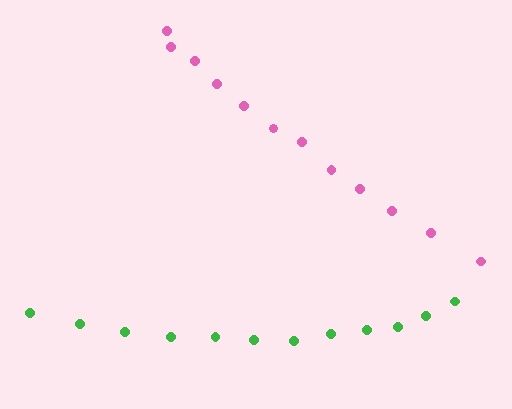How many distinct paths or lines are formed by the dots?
There are 2 distinct paths.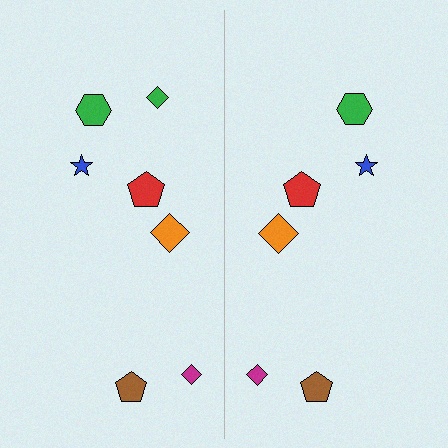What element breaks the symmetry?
A green diamond is missing from the right side.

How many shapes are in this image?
There are 13 shapes in this image.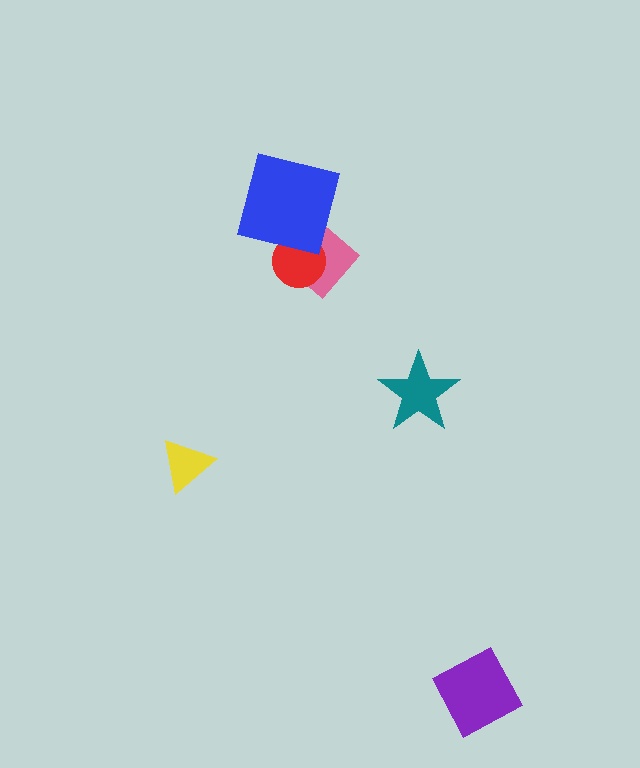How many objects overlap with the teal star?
0 objects overlap with the teal star.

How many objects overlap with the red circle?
2 objects overlap with the red circle.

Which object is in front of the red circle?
The blue square is in front of the red circle.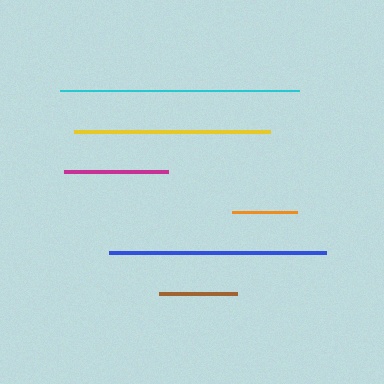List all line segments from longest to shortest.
From longest to shortest: cyan, blue, yellow, magenta, brown, orange.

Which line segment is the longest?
The cyan line is the longest at approximately 240 pixels.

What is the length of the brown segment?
The brown segment is approximately 79 pixels long.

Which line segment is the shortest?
The orange line is the shortest at approximately 65 pixels.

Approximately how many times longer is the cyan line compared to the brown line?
The cyan line is approximately 3.0 times the length of the brown line.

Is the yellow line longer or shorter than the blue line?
The blue line is longer than the yellow line.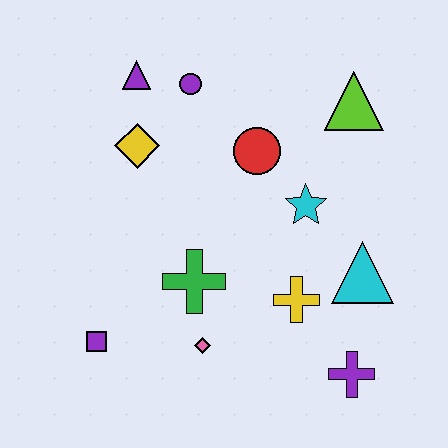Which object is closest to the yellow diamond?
The purple triangle is closest to the yellow diamond.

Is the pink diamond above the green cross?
No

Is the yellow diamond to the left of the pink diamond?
Yes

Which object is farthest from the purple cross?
The purple triangle is farthest from the purple cross.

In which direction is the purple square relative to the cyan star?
The purple square is to the left of the cyan star.